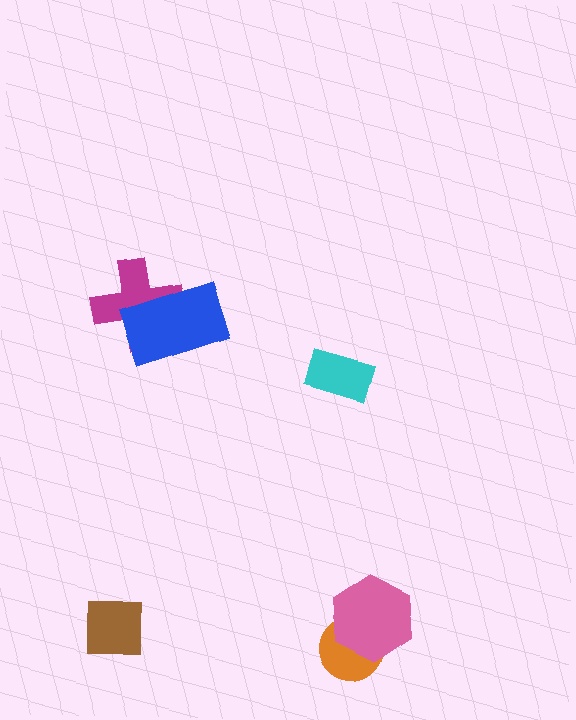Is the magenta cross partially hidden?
Yes, it is partially covered by another shape.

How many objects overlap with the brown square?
0 objects overlap with the brown square.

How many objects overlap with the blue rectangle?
1 object overlaps with the blue rectangle.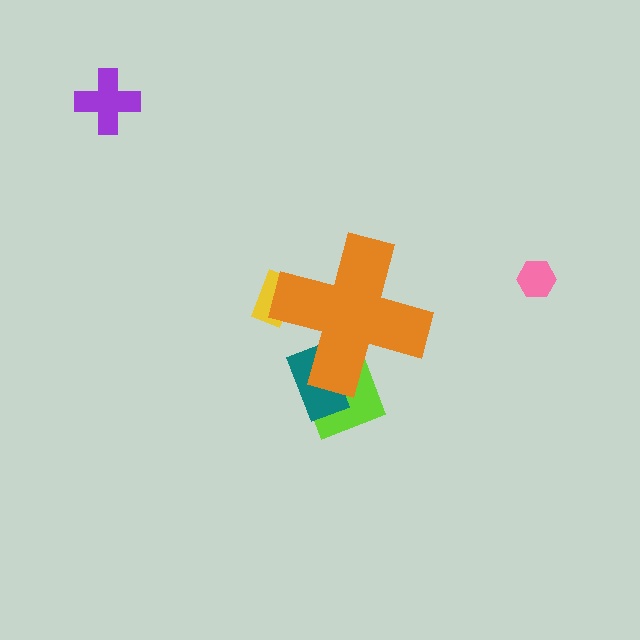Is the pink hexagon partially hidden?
No, the pink hexagon is fully visible.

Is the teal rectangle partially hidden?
Yes, the teal rectangle is partially hidden behind the orange cross.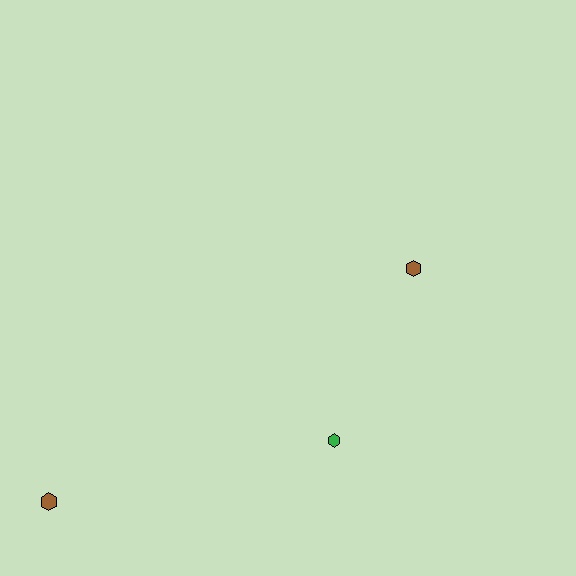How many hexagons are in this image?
There are 3 hexagons.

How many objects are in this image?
There are 3 objects.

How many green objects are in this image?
There is 1 green object.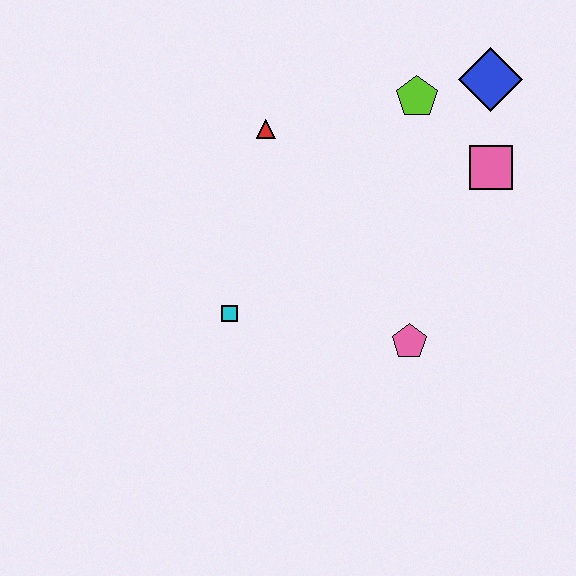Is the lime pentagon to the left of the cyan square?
No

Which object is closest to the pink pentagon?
The cyan square is closest to the pink pentagon.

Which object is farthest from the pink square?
The cyan square is farthest from the pink square.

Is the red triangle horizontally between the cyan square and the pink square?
Yes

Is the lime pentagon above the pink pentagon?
Yes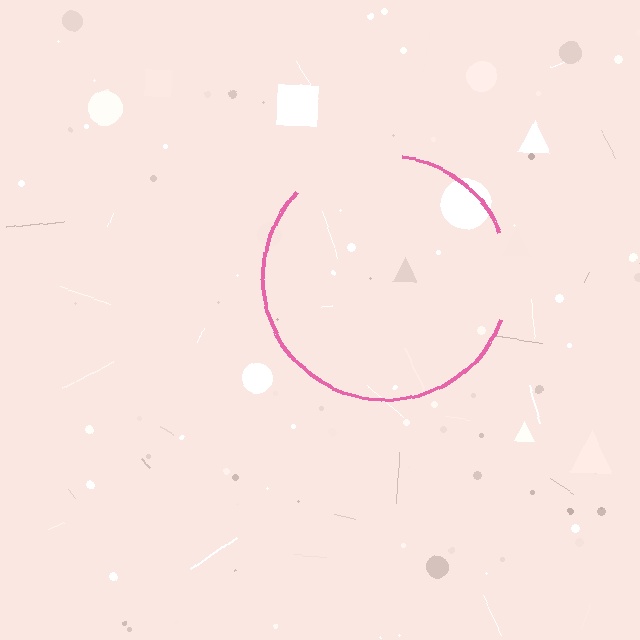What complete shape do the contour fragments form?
The contour fragments form a circle.